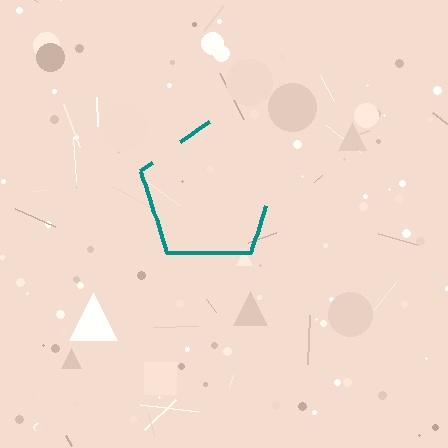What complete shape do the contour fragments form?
The contour fragments form a pentagon.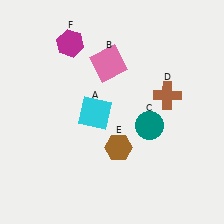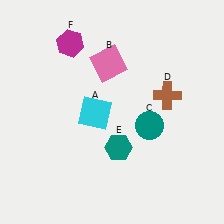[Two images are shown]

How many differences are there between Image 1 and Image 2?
There is 1 difference between the two images.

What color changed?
The hexagon (E) changed from brown in Image 1 to teal in Image 2.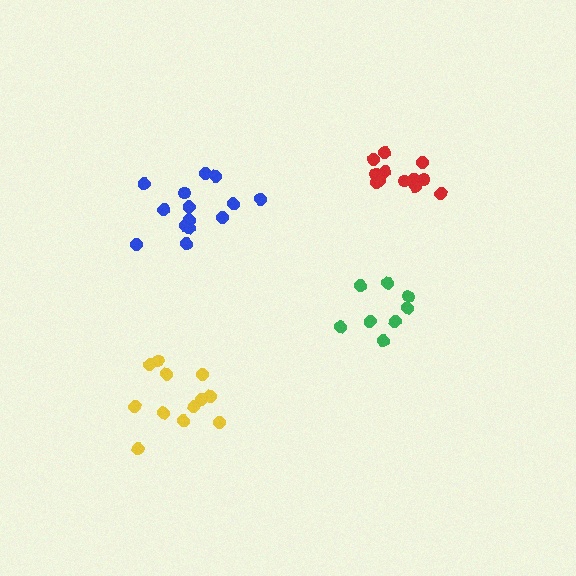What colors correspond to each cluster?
The clusters are colored: yellow, red, blue, green.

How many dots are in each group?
Group 1: 12 dots, Group 2: 12 dots, Group 3: 14 dots, Group 4: 8 dots (46 total).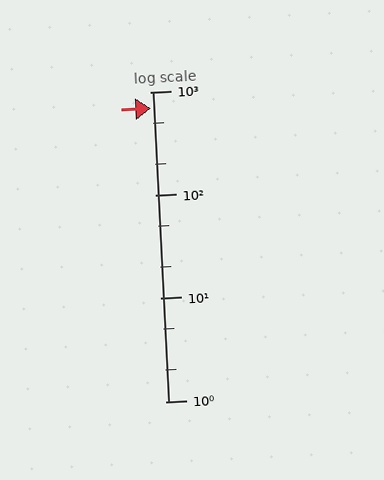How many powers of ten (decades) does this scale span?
The scale spans 3 decades, from 1 to 1000.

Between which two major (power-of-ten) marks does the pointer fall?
The pointer is between 100 and 1000.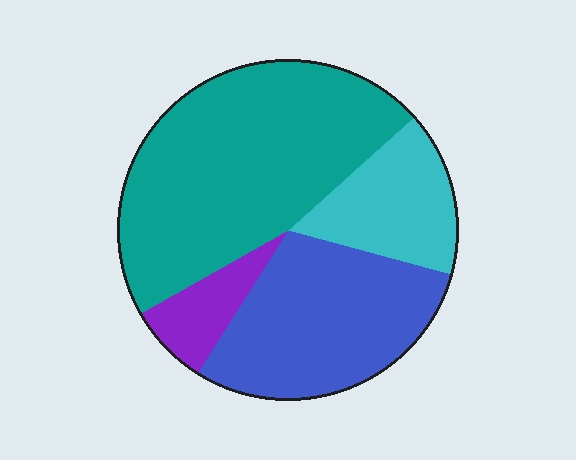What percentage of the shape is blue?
Blue takes up about one third (1/3) of the shape.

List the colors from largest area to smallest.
From largest to smallest: teal, blue, cyan, purple.